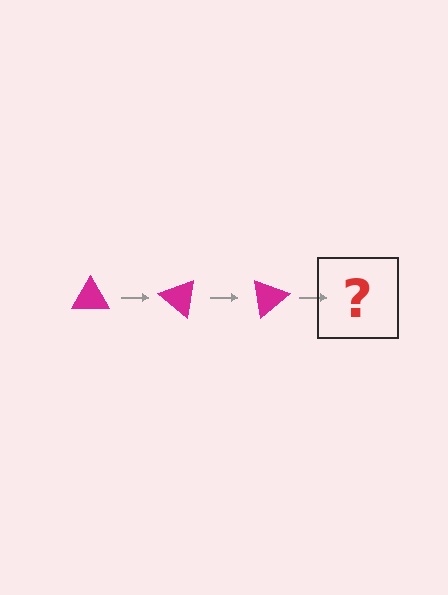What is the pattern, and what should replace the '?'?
The pattern is that the triangle rotates 40 degrees each step. The '?' should be a magenta triangle rotated 120 degrees.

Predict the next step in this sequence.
The next step is a magenta triangle rotated 120 degrees.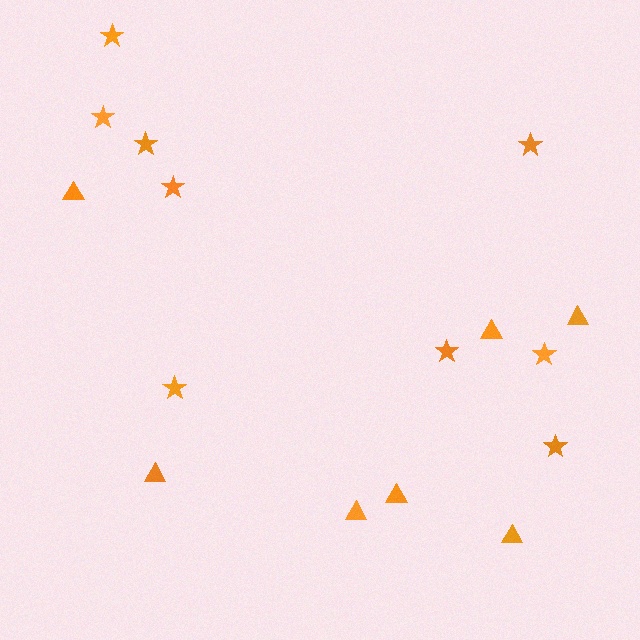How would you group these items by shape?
There are 2 groups: one group of stars (9) and one group of triangles (7).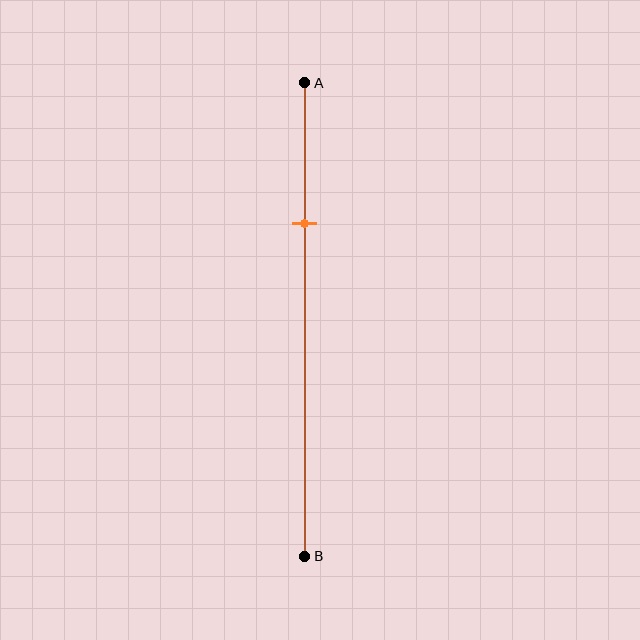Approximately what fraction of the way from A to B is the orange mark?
The orange mark is approximately 30% of the way from A to B.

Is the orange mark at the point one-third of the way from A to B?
No, the mark is at about 30% from A, not at the 33% one-third point.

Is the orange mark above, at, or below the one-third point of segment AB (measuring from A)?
The orange mark is above the one-third point of segment AB.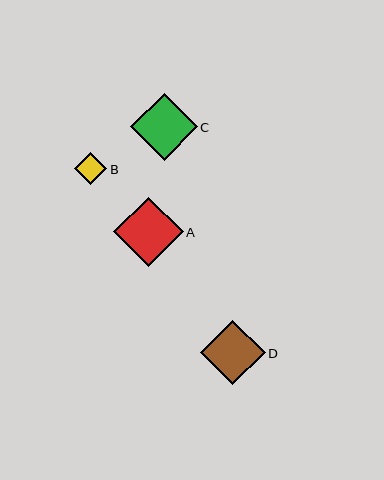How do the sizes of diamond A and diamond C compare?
Diamond A and diamond C are approximately the same size.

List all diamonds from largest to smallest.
From largest to smallest: A, C, D, B.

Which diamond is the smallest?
Diamond B is the smallest with a size of approximately 32 pixels.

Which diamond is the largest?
Diamond A is the largest with a size of approximately 69 pixels.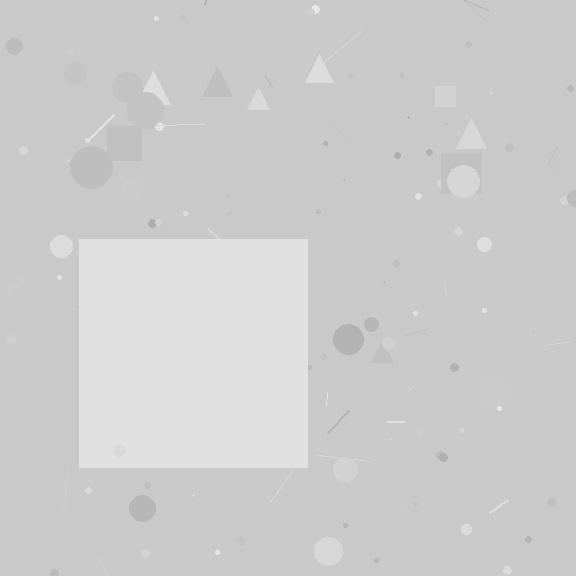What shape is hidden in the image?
A square is hidden in the image.